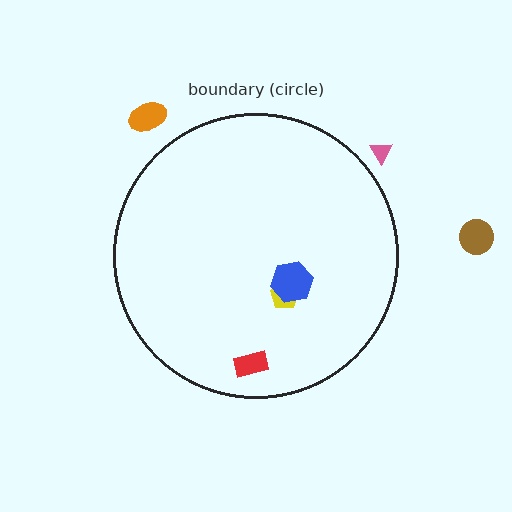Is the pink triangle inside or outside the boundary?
Outside.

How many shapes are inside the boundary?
3 inside, 3 outside.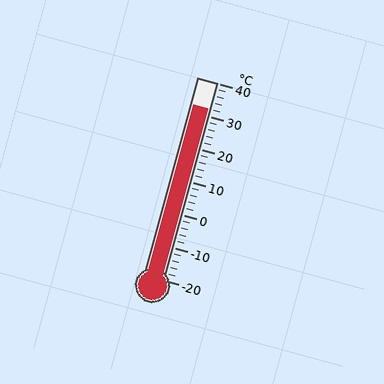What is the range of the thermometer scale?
The thermometer scale ranges from -20°C to 40°C.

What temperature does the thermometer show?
The thermometer shows approximately 32°C.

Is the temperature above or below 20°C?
The temperature is above 20°C.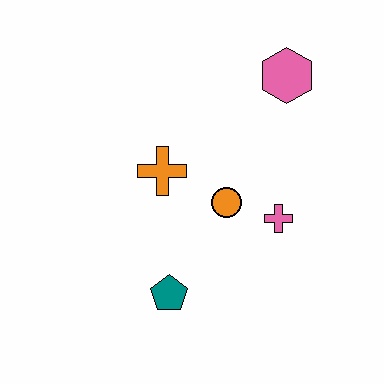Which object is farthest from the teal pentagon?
The pink hexagon is farthest from the teal pentagon.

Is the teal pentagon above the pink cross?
No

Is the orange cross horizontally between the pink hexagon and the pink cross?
No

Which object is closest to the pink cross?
The orange circle is closest to the pink cross.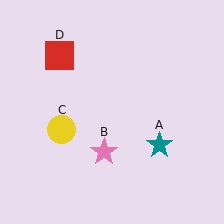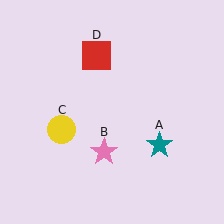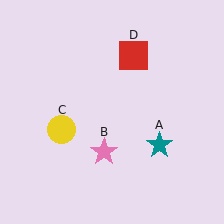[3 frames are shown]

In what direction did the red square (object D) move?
The red square (object D) moved right.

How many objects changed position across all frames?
1 object changed position: red square (object D).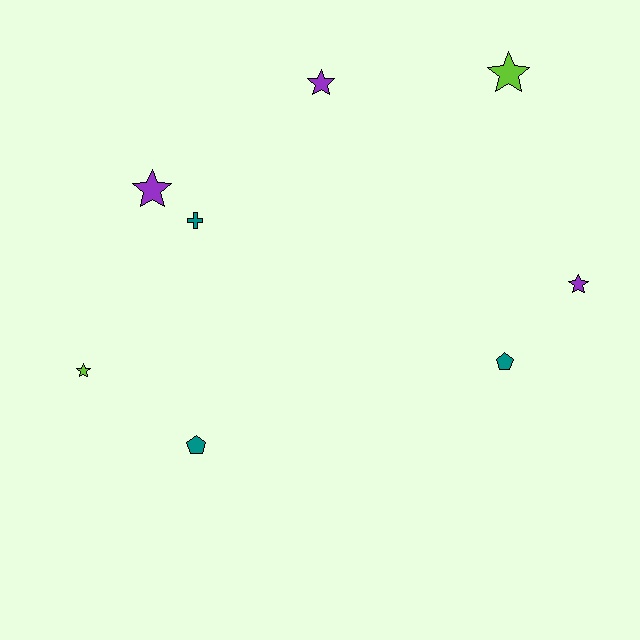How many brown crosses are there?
There are no brown crosses.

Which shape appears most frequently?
Star, with 5 objects.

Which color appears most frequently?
Purple, with 3 objects.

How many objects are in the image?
There are 8 objects.